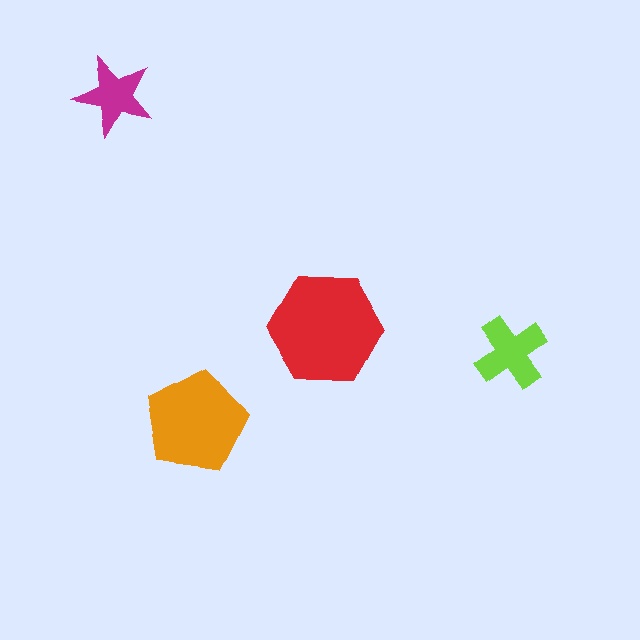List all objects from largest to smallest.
The red hexagon, the orange pentagon, the lime cross, the magenta star.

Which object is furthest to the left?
The magenta star is leftmost.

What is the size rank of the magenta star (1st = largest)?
4th.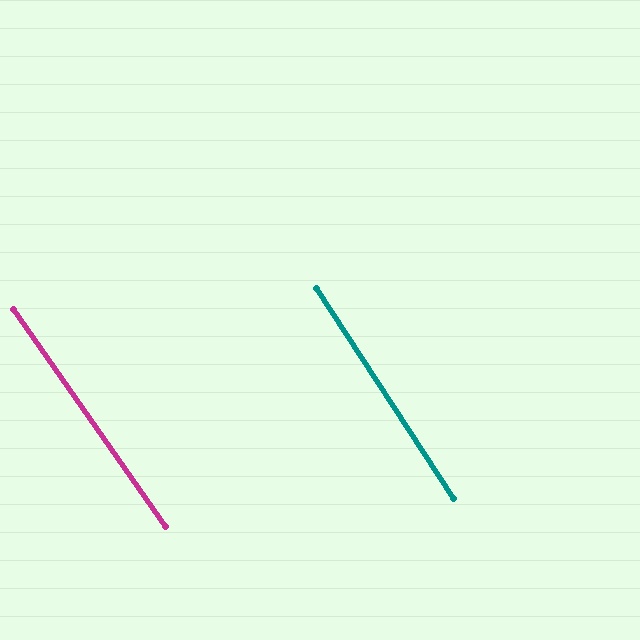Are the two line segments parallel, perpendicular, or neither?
Parallel — their directions differ by only 1.8°.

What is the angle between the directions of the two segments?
Approximately 2 degrees.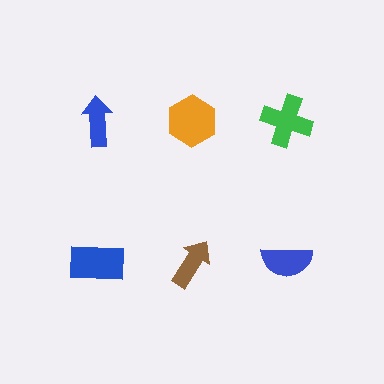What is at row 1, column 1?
A blue arrow.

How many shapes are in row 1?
3 shapes.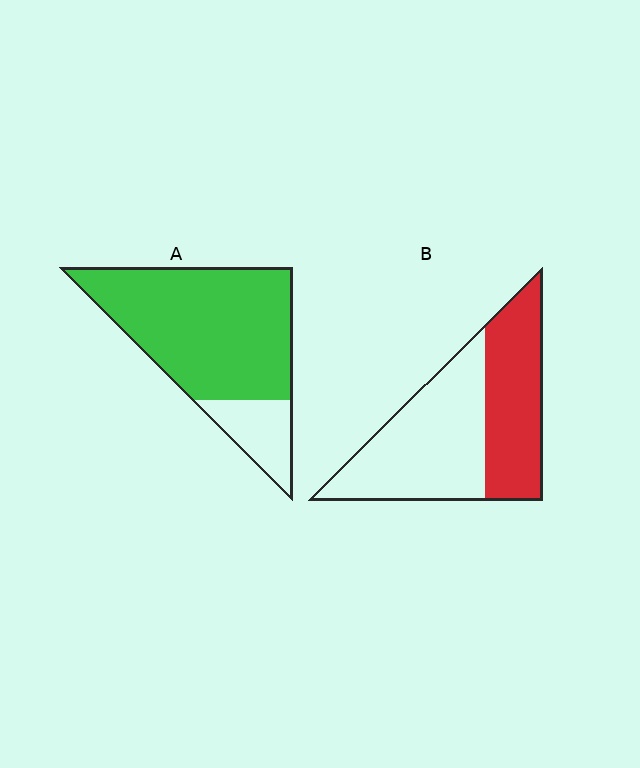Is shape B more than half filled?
No.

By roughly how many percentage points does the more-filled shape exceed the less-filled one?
By roughly 40 percentage points (A over B).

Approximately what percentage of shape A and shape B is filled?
A is approximately 80% and B is approximately 45%.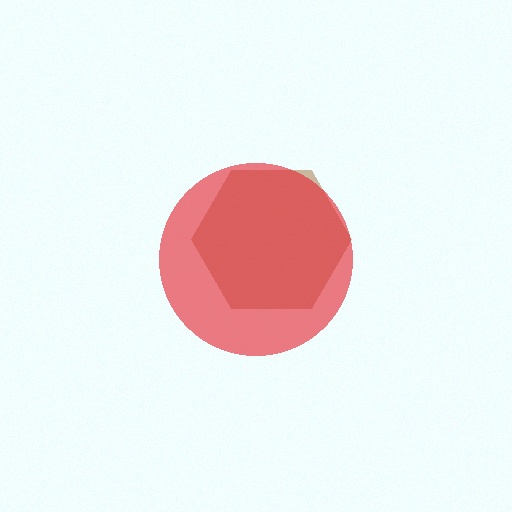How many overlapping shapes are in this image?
There are 2 overlapping shapes in the image.